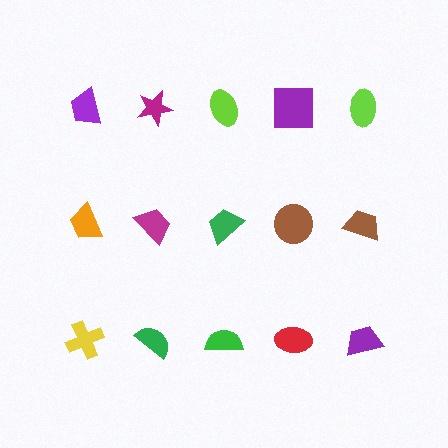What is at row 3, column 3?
A green semicircle.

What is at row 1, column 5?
A lime ellipse.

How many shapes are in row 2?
5 shapes.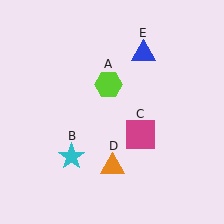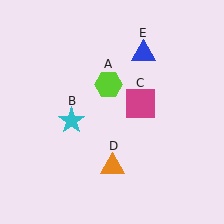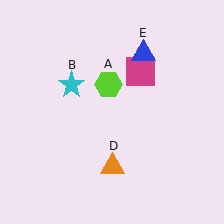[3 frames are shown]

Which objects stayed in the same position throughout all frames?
Lime hexagon (object A) and orange triangle (object D) and blue triangle (object E) remained stationary.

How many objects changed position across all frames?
2 objects changed position: cyan star (object B), magenta square (object C).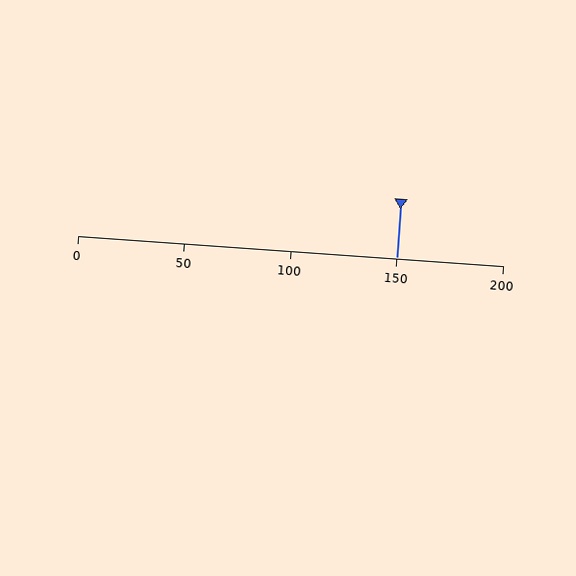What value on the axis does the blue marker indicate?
The marker indicates approximately 150.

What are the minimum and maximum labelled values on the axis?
The axis runs from 0 to 200.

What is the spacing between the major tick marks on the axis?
The major ticks are spaced 50 apart.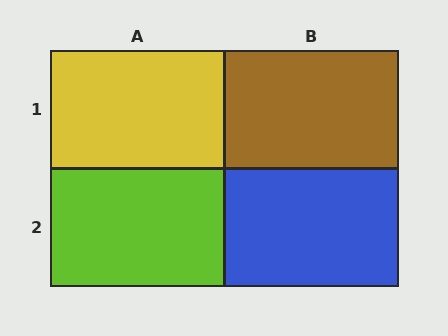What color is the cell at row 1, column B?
Brown.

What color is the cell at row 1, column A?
Yellow.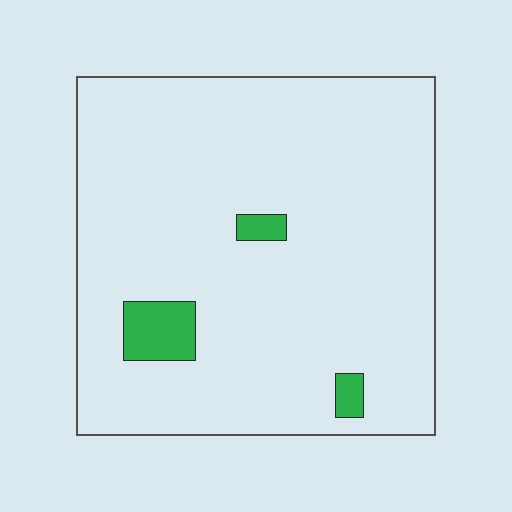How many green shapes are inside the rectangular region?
3.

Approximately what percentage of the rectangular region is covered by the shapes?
Approximately 5%.